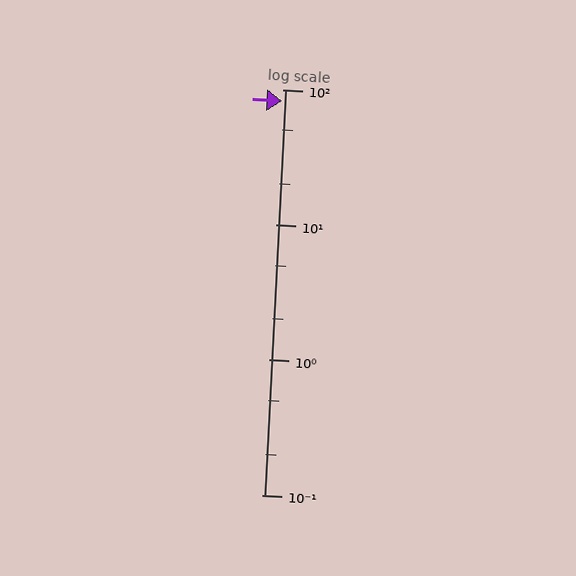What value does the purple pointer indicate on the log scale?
The pointer indicates approximately 82.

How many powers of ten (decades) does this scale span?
The scale spans 3 decades, from 0.1 to 100.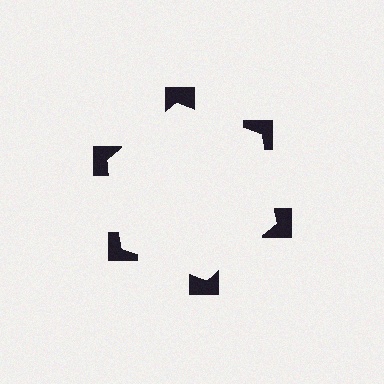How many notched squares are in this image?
There are 6 — one at each vertex of the illusory hexagon.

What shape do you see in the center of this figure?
An illusory hexagon — its edges are inferred from the aligned wedge cuts in the notched squares, not physically drawn.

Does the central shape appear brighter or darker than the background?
It typically appears slightly brighter than the background, even though no actual brightness change is drawn.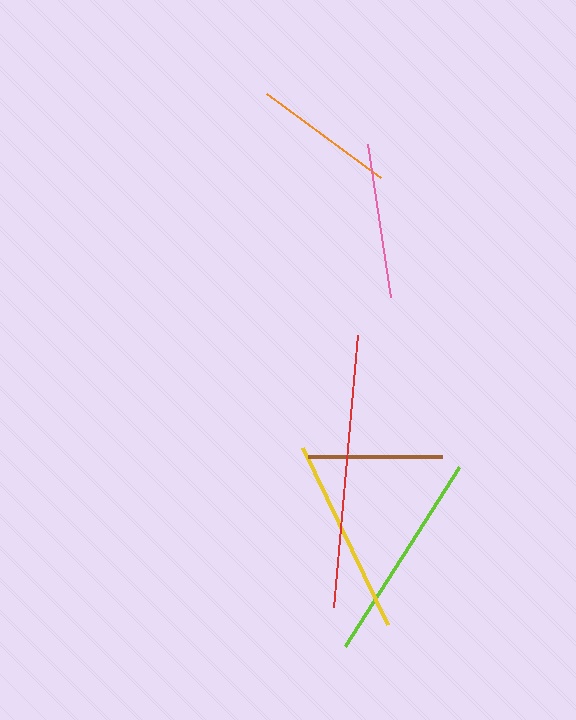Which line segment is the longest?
The red line is the longest at approximately 273 pixels.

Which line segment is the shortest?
The brown line is the shortest at approximately 134 pixels.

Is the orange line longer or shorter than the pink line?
The pink line is longer than the orange line.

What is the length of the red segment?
The red segment is approximately 273 pixels long.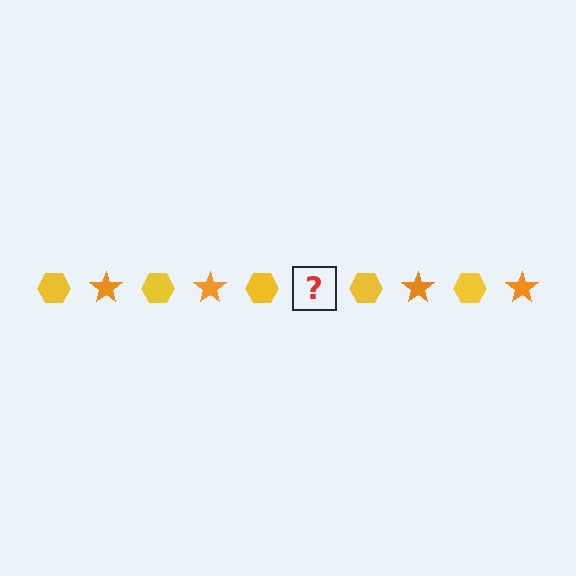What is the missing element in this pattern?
The missing element is an orange star.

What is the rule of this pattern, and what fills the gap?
The rule is that the pattern alternates between yellow hexagon and orange star. The gap should be filled with an orange star.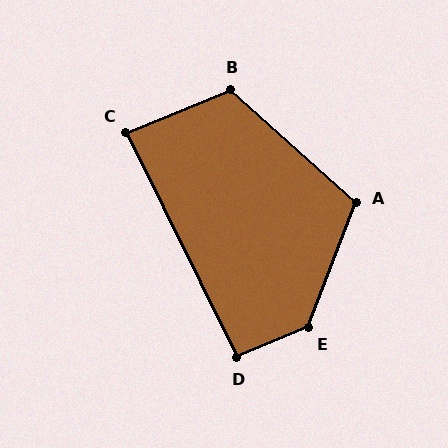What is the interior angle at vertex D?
Approximately 94 degrees (approximately right).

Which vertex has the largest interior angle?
E, at approximately 133 degrees.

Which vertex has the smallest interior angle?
C, at approximately 86 degrees.